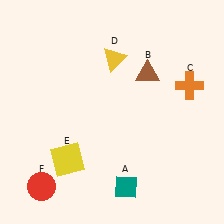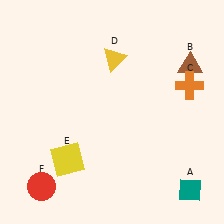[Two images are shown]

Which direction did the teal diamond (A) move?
The teal diamond (A) moved right.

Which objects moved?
The objects that moved are: the teal diamond (A), the brown triangle (B).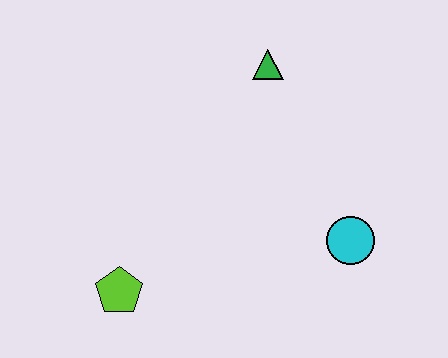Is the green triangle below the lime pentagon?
No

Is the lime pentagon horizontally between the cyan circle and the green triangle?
No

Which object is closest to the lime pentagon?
The cyan circle is closest to the lime pentagon.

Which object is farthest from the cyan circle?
The lime pentagon is farthest from the cyan circle.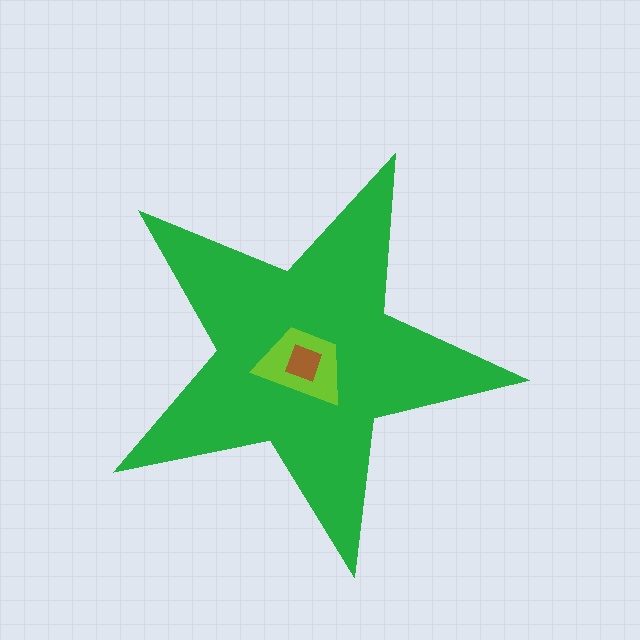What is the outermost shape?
The green star.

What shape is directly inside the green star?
The lime trapezoid.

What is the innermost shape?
The brown diamond.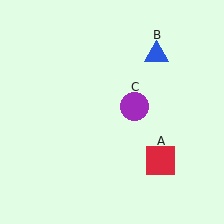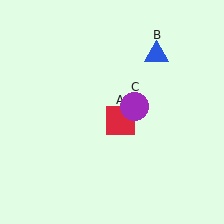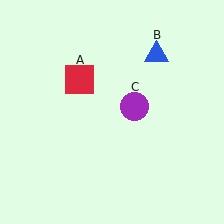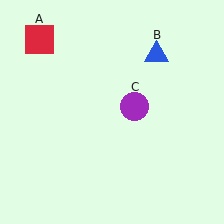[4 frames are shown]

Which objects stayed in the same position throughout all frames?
Blue triangle (object B) and purple circle (object C) remained stationary.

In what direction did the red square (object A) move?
The red square (object A) moved up and to the left.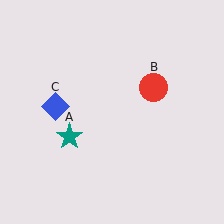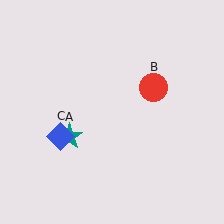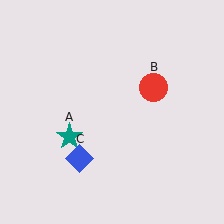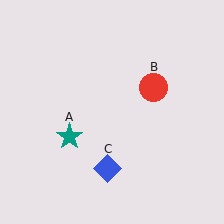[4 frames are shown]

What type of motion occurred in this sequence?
The blue diamond (object C) rotated counterclockwise around the center of the scene.